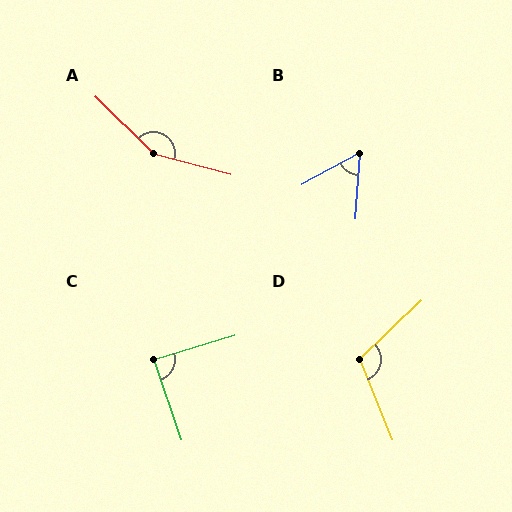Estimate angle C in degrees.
Approximately 88 degrees.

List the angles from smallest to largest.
B (58°), C (88°), D (112°), A (150°).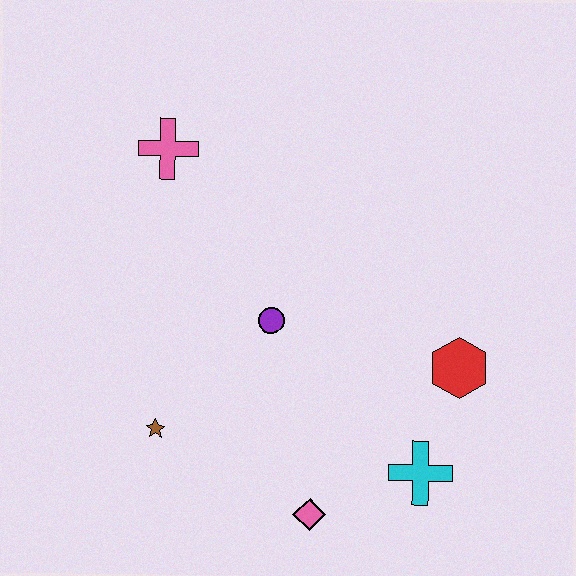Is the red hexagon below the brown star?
No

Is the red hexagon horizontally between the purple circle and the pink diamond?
No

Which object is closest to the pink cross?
The purple circle is closest to the pink cross.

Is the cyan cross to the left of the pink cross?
No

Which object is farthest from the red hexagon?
The pink cross is farthest from the red hexagon.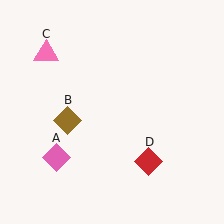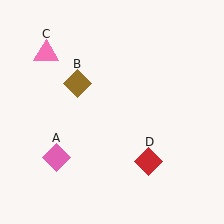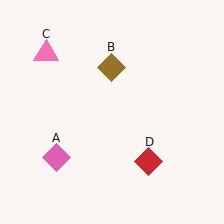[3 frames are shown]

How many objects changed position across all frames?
1 object changed position: brown diamond (object B).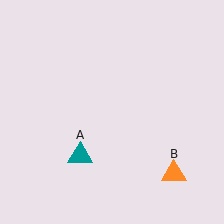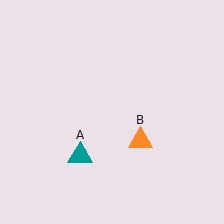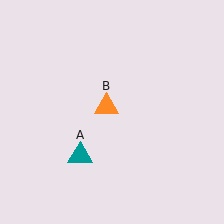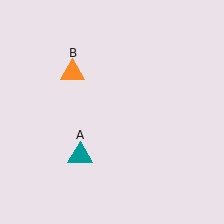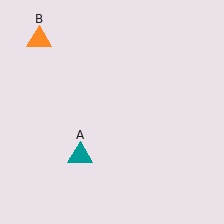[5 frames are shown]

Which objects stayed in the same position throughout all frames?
Teal triangle (object A) remained stationary.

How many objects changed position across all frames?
1 object changed position: orange triangle (object B).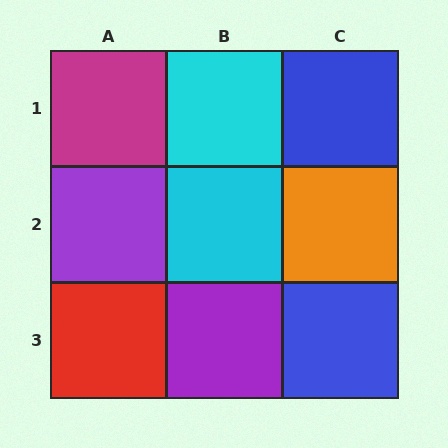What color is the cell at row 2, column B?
Cyan.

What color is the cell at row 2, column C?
Orange.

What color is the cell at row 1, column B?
Cyan.